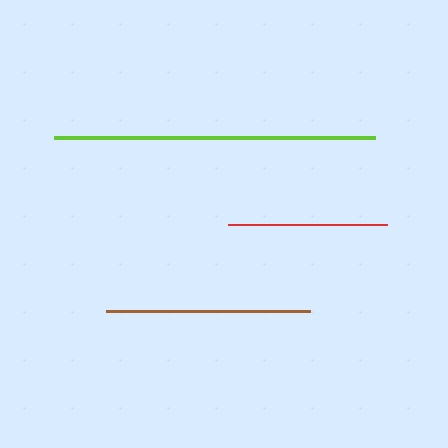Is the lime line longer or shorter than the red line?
The lime line is longer than the red line.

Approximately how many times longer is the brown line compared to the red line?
The brown line is approximately 1.3 times the length of the red line.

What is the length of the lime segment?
The lime segment is approximately 321 pixels long.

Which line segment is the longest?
The lime line is the longest at approximately 321 pixels.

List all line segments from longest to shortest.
From longest to shortest: lime, brown, red.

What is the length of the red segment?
The red segment is approximately 159 pixels long.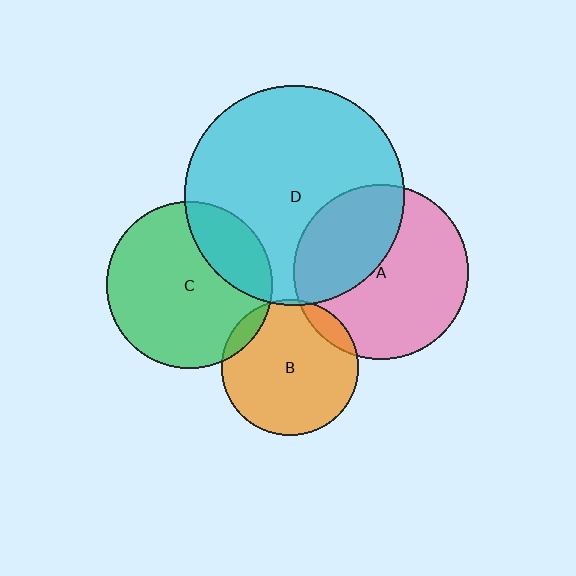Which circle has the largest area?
Circle D (cyan).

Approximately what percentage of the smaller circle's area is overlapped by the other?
Approximately 10%.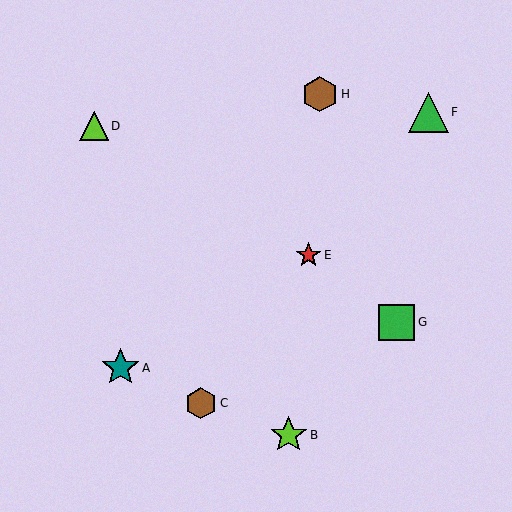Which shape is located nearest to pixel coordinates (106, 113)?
The lime triangle (labeled D) at (94, 126) is nearest to that location.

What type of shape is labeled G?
Shape G is a green square.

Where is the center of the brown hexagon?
The center of the brown hexagon is at (320, 94).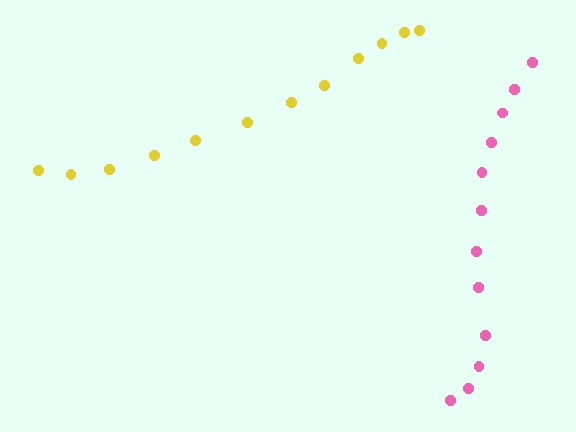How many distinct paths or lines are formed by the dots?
There are 2 distinct paths.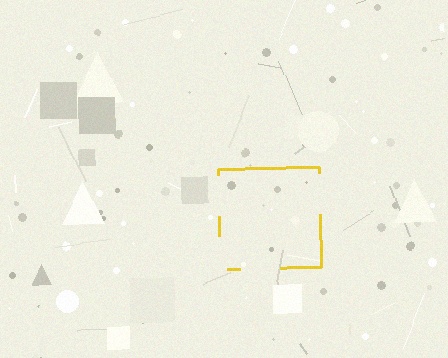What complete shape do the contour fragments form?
The contour fragments form a square.